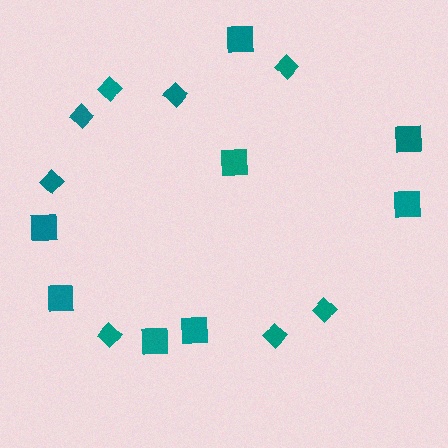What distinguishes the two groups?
There are 2 groups: one group of diamonds (8) and one group of squares (8).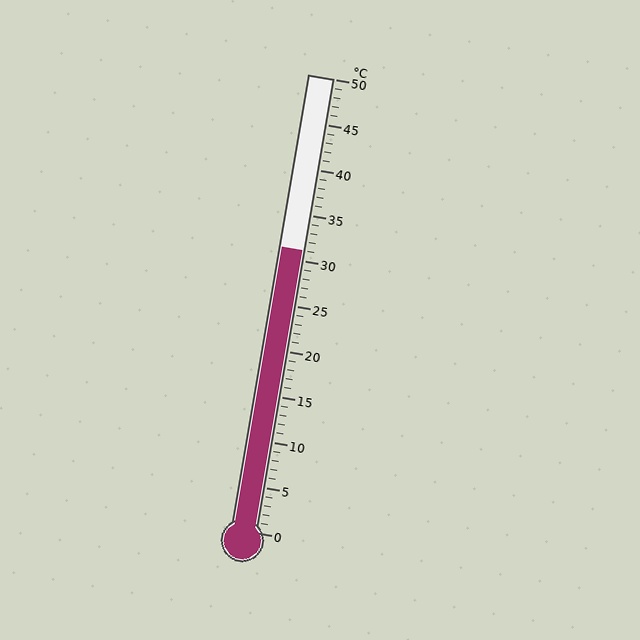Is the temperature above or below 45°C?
The temperature is below 45°C.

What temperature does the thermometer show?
The thermometer shows approximately 31°C.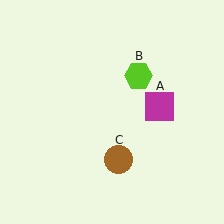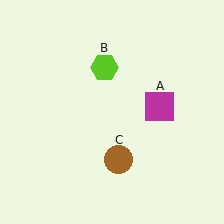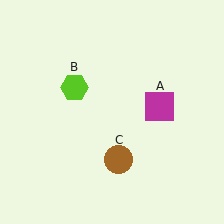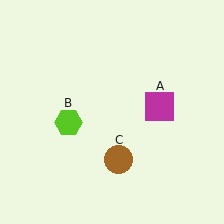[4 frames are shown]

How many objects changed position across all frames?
1 object changed position: lime hexagon (object B).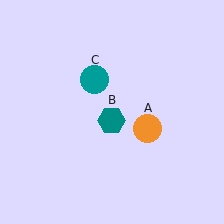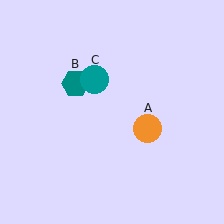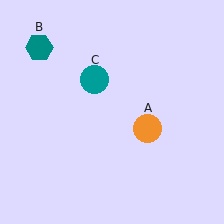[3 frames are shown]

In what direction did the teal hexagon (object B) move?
The teal hexagon (object B) moved up and to the left.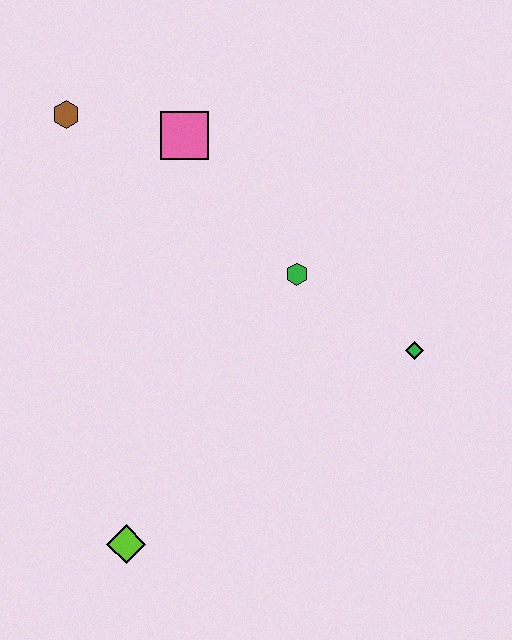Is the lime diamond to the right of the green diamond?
No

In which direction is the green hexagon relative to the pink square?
The green hexagon is below the pink square.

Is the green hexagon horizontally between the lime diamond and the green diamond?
Yes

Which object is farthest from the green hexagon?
The lime diamond is farthest from the green hexagon.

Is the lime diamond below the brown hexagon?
Yes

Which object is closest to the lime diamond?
The green hexagon is closest to the lime diamond.